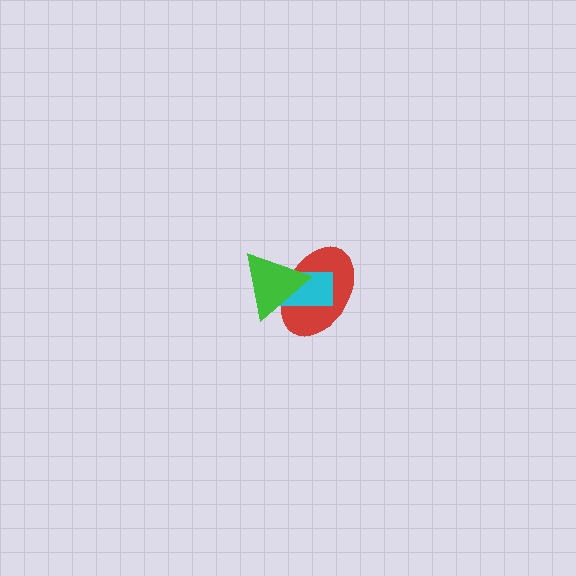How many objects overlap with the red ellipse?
2 objects overlap with the red ellipse.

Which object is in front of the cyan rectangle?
The green triangle is in front of the cyan rectangle.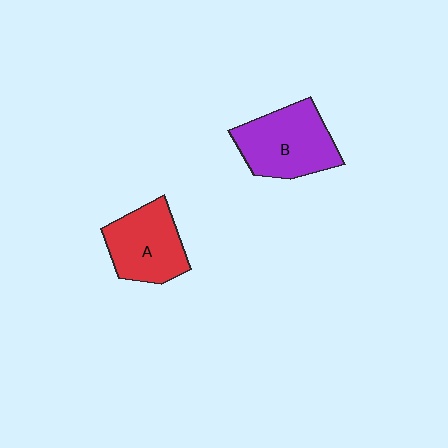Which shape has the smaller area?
Shape A (red).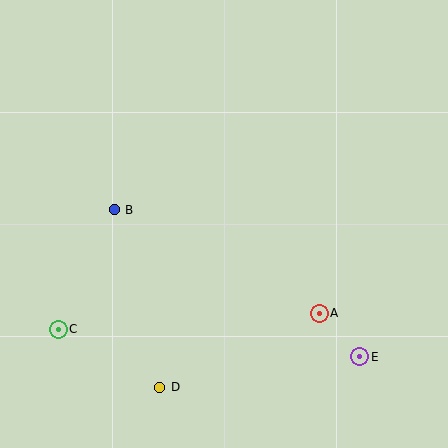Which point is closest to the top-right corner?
Point A is closest to the top-right corner.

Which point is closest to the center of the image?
Point B at (114, 210) is closest to the center.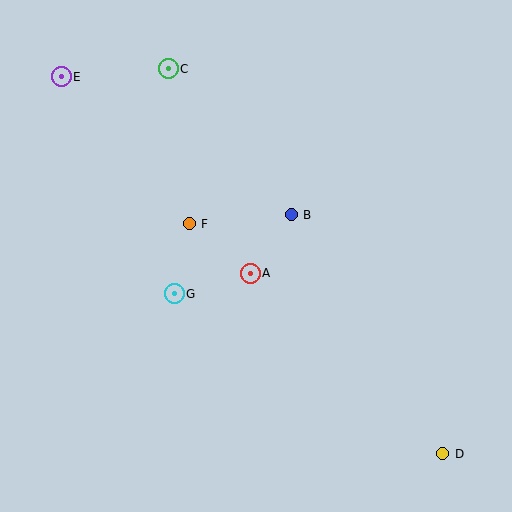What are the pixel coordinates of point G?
Point G is at (174, 294).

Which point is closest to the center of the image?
Point A at (250, 273) is closest to the center.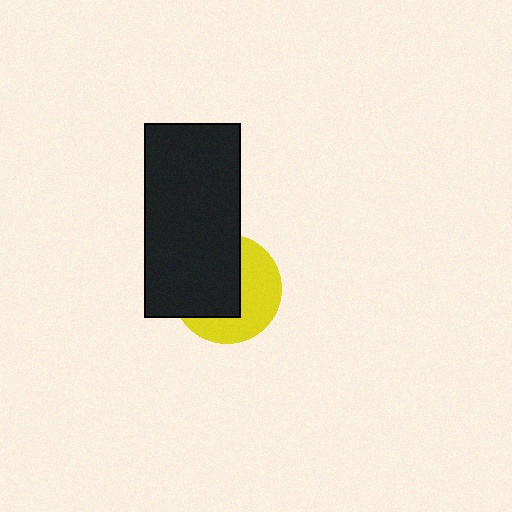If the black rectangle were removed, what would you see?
You would see the complete yellow circle.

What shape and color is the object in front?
The object in front is a black rectangle.